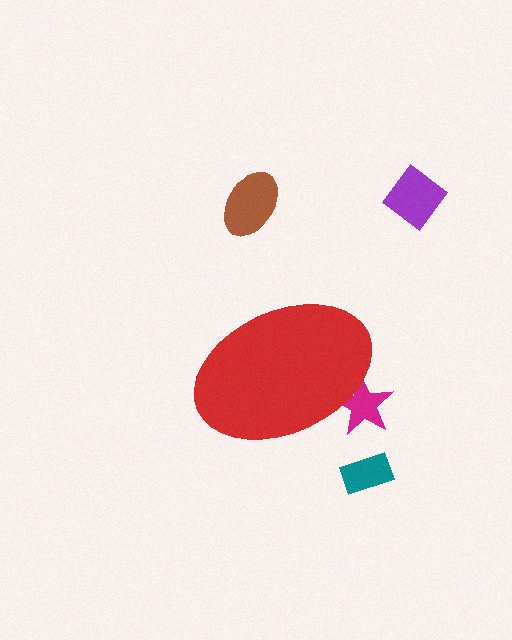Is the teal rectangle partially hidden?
No, the teal rectangle is fully visible.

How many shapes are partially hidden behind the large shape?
1 shape is partially hidden.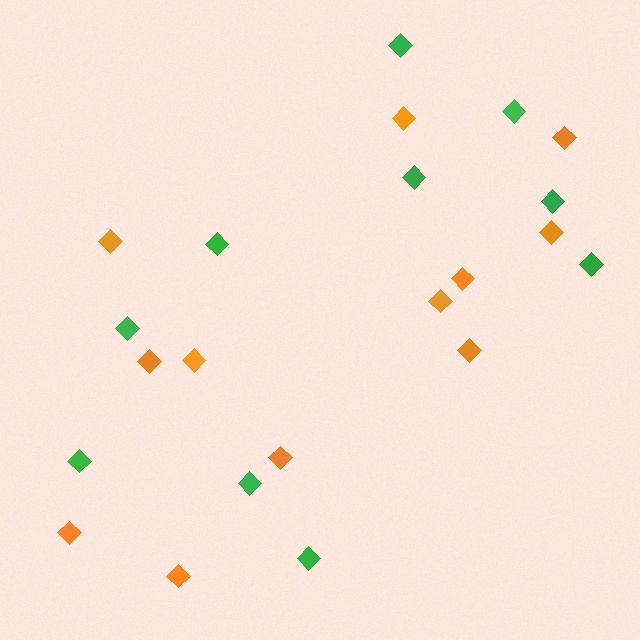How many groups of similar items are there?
There are 2 groups: one group of orange diamonds (12) and one group of green diamonds (10).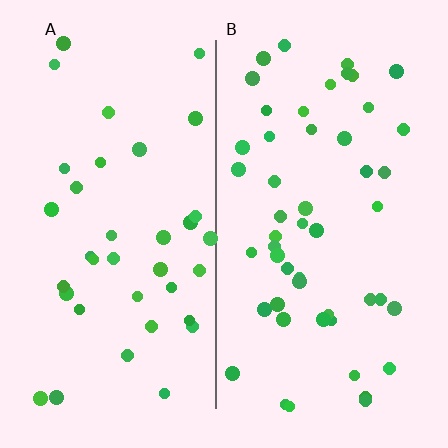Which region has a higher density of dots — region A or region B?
B (the right).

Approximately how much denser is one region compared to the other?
Approximately 1.4× — region B over region A.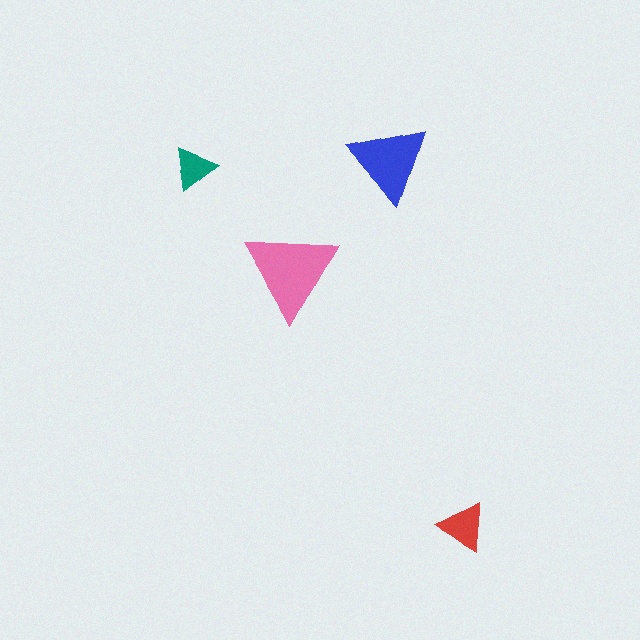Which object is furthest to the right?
The red triangle is rightmost.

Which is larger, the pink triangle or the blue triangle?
The pink one.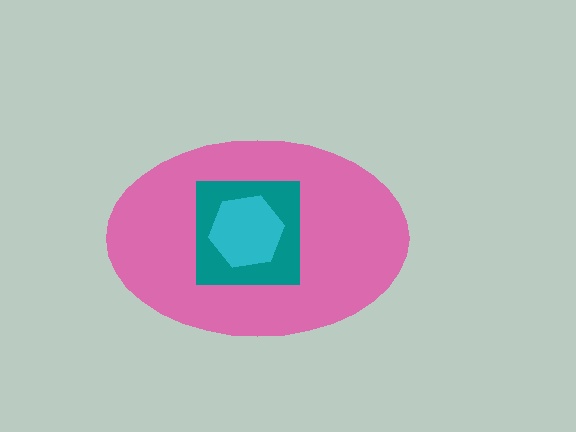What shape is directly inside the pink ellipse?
The teal square.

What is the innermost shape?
The cyan hexagon.